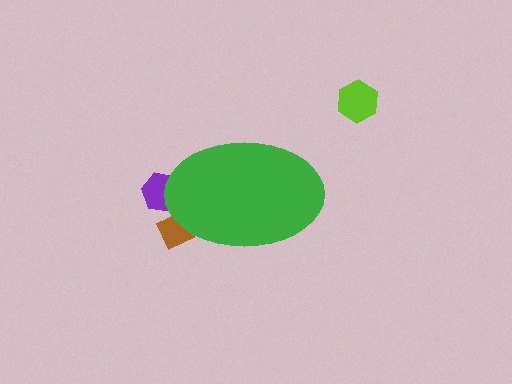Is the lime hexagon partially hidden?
No, the lime hexagon is fully visible.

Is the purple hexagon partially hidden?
Yes, the purple hexagon is partially hidden behind the green ellipse.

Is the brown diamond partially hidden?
Yes, the brown diamond is partially hidden behind the green ellipse.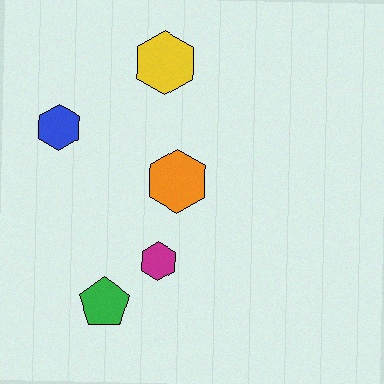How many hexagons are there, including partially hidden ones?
There are 4 hexagons.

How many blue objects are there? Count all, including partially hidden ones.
There is 1 blue object.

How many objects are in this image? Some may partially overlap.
There are 5 objects.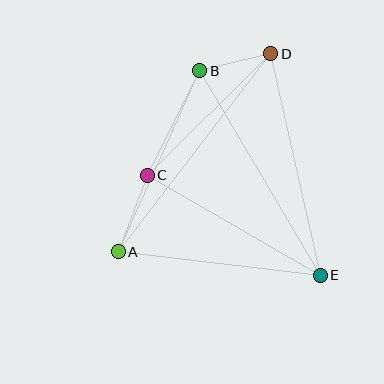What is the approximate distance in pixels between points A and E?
The distance between A and E is approximately 203 pixels.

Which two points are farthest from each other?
Points A and D are farthest from each other.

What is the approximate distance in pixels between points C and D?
The distance between C and D is approximately 173 pixels.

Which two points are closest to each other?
Points B and D are closest to each other.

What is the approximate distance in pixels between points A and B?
The distance between A and B is approximately 198 pixels.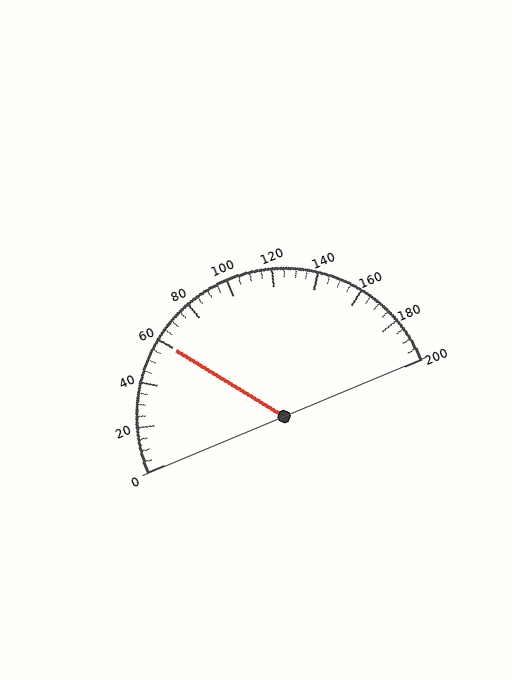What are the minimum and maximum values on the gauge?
The gauge ranges from 0 to 200.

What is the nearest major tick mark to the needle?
The nearest major tick mark is 60.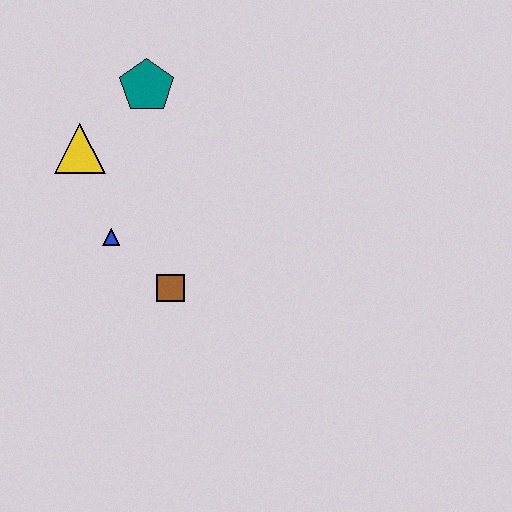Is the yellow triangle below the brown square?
No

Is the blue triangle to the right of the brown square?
No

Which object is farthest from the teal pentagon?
The brown square is farthest from the teal pentagon.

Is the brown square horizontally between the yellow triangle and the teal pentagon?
No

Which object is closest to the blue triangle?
The brown square is closest to the blue triangle.